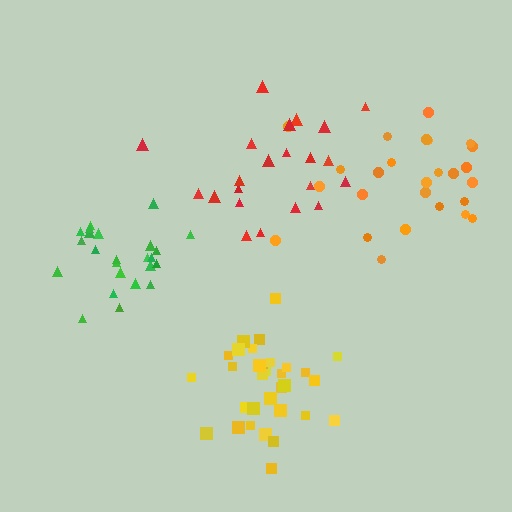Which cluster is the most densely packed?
Yellow.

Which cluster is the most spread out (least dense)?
Orange.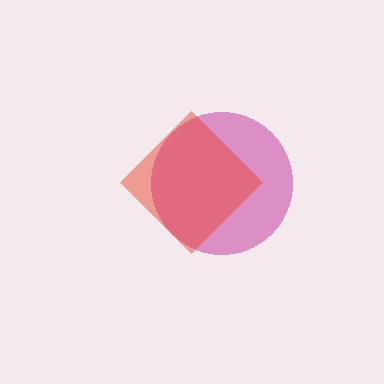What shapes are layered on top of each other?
The layered shapes are: a magenta circle, a red diamond.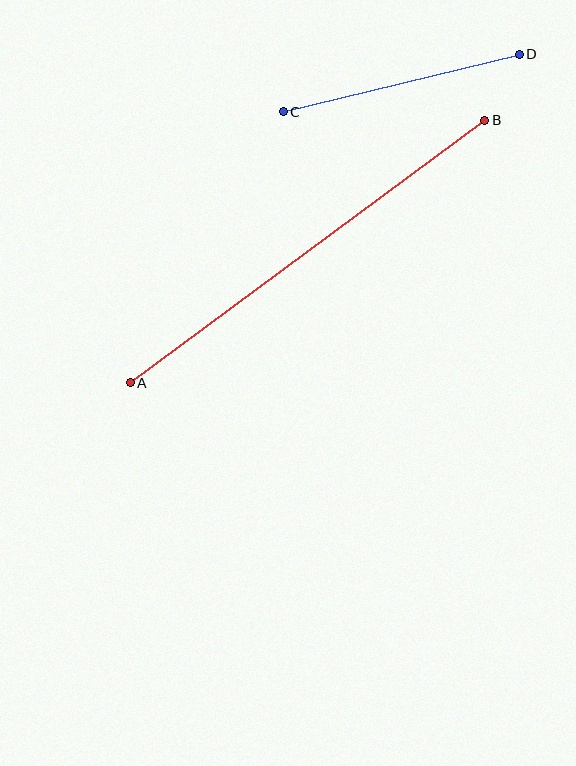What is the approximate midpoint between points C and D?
The midpoint is at approximately (401, 83) pixels.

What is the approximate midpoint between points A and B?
The midpoint is at approximately (308, 251) pixels.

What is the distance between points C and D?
The distance is approximately 243 pixels.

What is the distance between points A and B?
The distance is approximately 441 pixels.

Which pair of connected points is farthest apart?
Points A and B are farthest apart.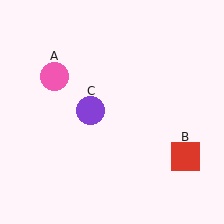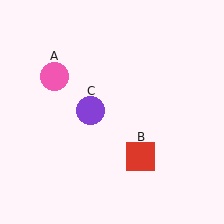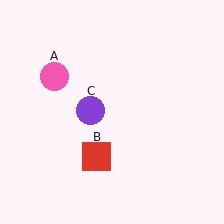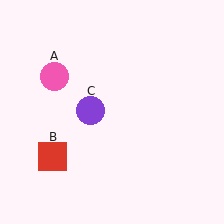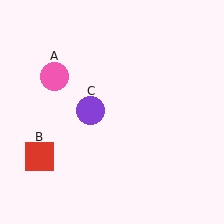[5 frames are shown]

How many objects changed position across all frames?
1 object changed position: red square (object B).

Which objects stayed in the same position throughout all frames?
Pink circle (object A) and purple circle (object C) remained stationary.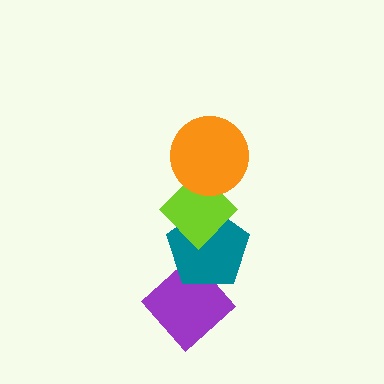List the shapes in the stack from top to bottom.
From top to bottom: the orange circle, the lime diamond, the teal pentagon, the purple diamond.